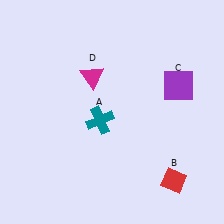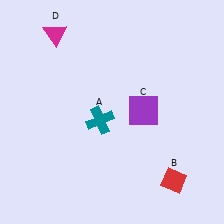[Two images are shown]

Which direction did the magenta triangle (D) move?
The magenta triangle (D) moved up.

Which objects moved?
The objects that moved are: the purple square (C), the magenta triangle (D).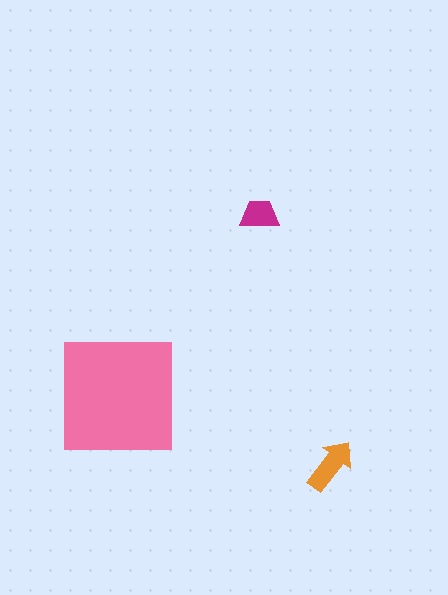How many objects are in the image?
There are 3 objects in the image.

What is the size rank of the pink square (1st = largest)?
1st.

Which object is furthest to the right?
The orange arrow is rightmost.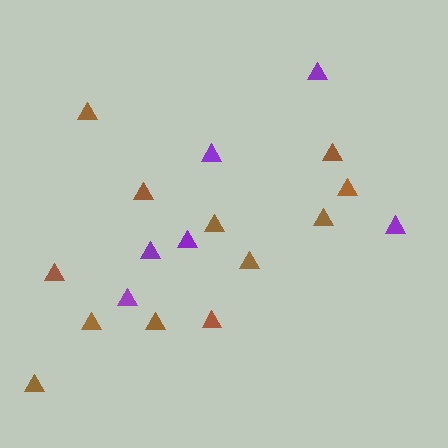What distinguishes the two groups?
There are 2 groups: one group of purple triangles (6) and one group of brown triangles (12).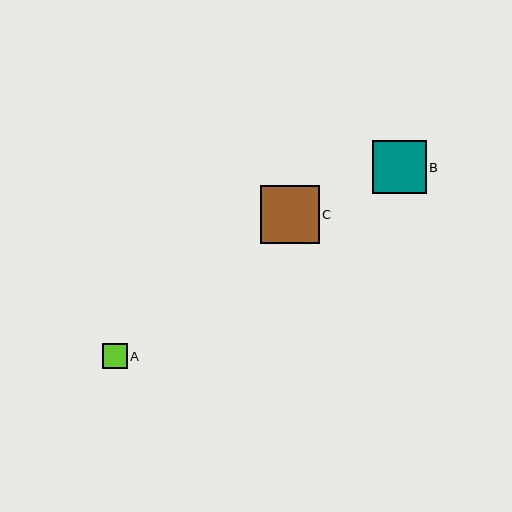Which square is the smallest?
Square A is the smallest with a size of approximately 25 pixels.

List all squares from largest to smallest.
From largest to smallest: C, B, A.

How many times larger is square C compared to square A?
Square C is approximately 2.3 times the size of square A.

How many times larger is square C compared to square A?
Square C is approximately 2.3 times the size of square A.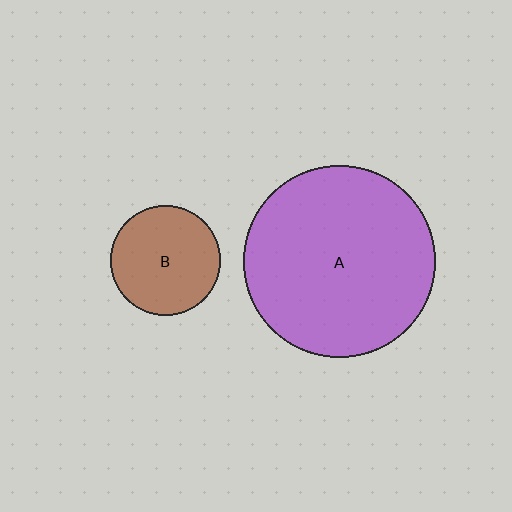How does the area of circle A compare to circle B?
Approximately 3.0 times.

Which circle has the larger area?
Circle A (purple).